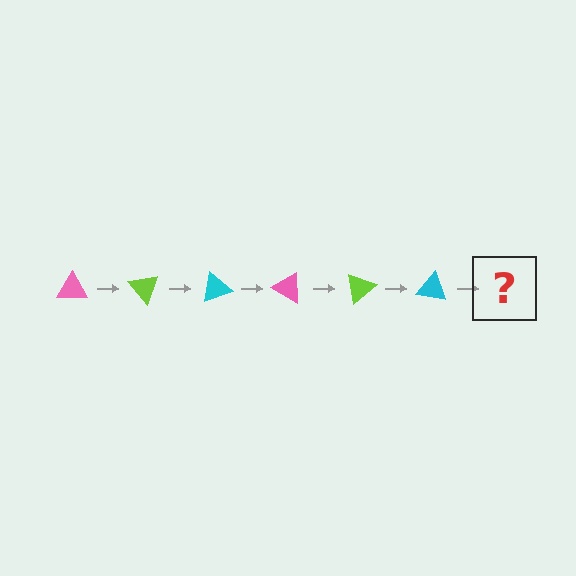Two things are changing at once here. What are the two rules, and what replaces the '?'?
The two rules are that it rotates 50 degrees each step and the color cycles through pink, lime, and cyan. The '?' should be a pink triangle, rotated 300 degrees from the start.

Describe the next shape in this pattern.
It should be a pink triangle, rotated 300 degrees from the start.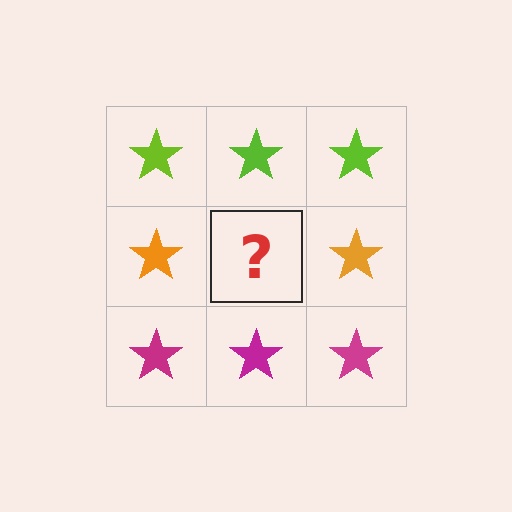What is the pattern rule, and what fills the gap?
The rule is that each row has a consistent color. The gap should be filled with an orange star.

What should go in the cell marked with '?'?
The missing cell should contain an orange star.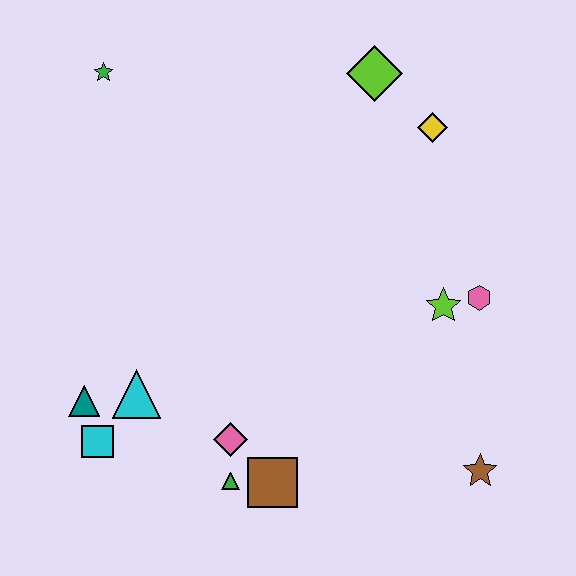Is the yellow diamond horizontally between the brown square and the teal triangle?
No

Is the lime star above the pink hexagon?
No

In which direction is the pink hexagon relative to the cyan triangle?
The pink hexagon is to the right of the cyan triangle.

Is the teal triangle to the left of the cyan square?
Yes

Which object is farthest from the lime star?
The green star is farthest from the lime star.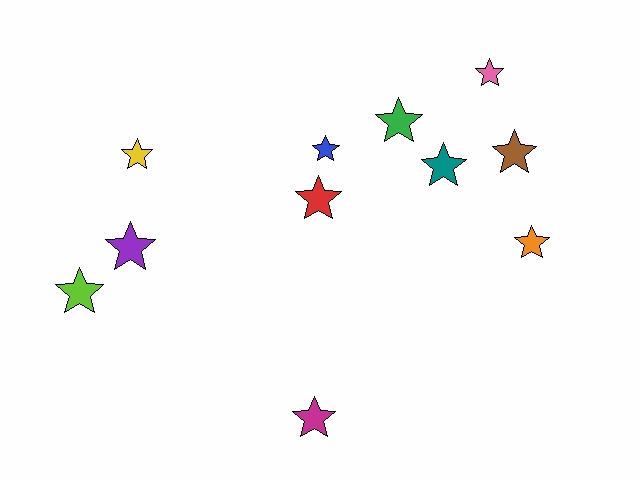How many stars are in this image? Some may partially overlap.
There are 11 stars.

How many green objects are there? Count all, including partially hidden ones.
There is 1 green object.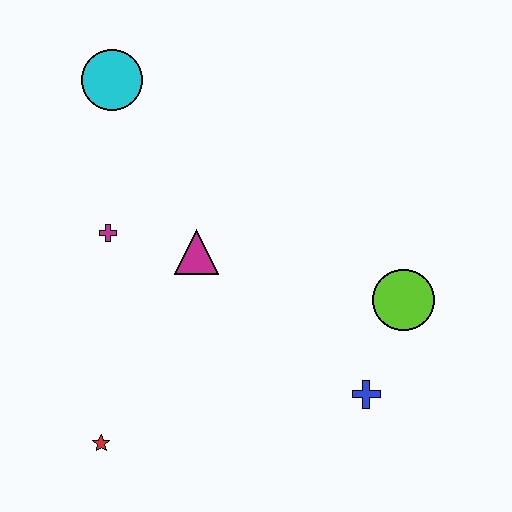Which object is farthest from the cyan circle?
The blue cross is farthest from the cyan circle.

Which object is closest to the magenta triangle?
The magenta cross is closest to the magenta triangle.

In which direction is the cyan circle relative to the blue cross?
The cyan circle is above the blue cross.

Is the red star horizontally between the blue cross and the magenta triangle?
No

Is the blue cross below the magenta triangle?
Yes